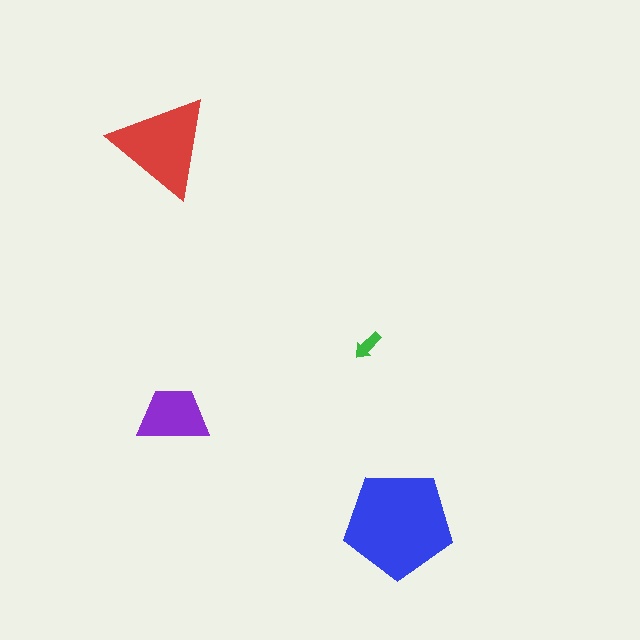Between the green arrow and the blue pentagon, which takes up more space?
The blue pentagon.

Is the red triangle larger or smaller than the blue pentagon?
Smaller.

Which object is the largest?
The blue pentagon.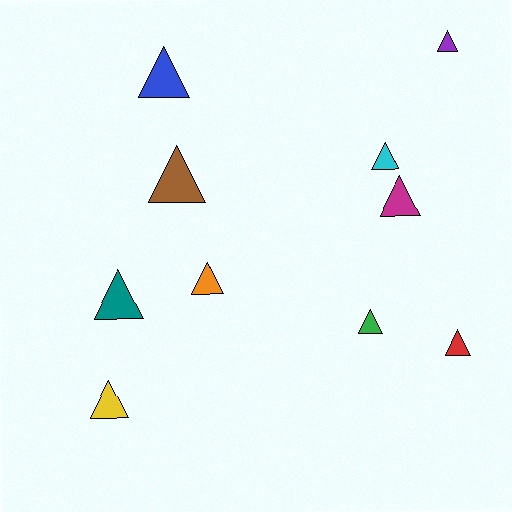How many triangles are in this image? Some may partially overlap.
There are 10 triangles.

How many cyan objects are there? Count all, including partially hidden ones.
There is 1 cyan object.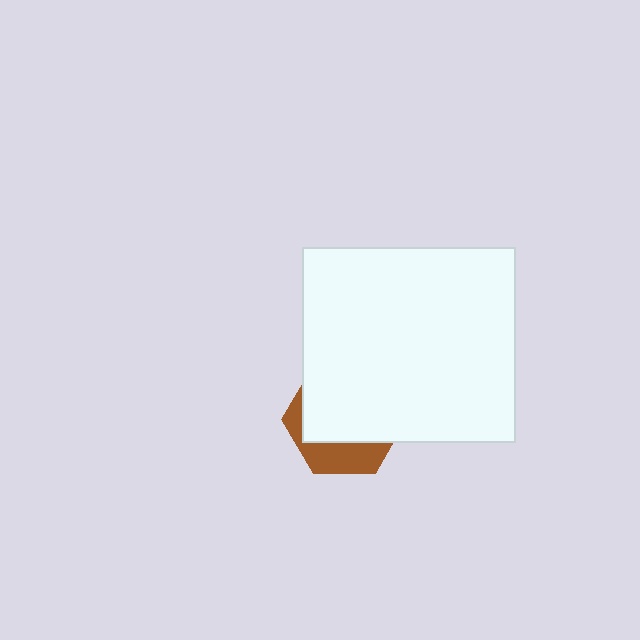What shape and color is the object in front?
The object in front is a white rectangle.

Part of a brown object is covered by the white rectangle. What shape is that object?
It is a hexagon.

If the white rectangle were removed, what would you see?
You would see the complete brown hexagon.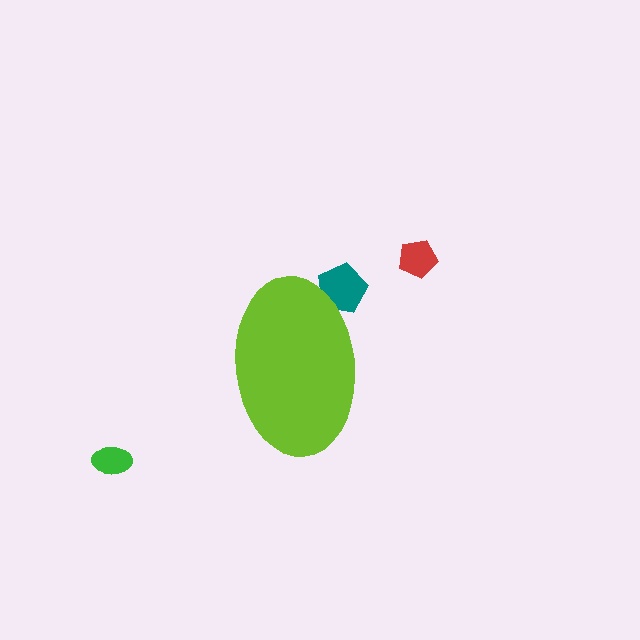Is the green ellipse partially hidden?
No, the green ellipse is fully visible.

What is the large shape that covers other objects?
A lime ellipse.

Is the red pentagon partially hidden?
No, the red pentagon is fully visible.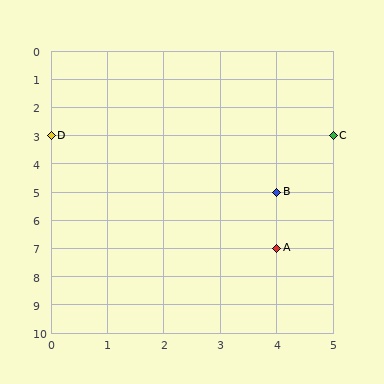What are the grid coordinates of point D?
Point D is at grid coordinates (0, 3).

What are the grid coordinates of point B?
Point B is at grid coordinates (4, 5).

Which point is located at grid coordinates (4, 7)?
Point A is at (4, 7).